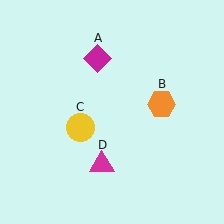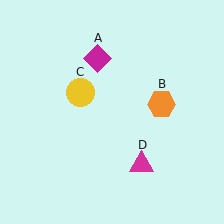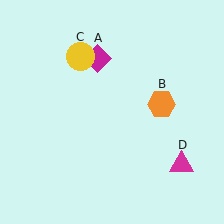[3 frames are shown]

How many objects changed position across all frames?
2 objects changed position: yellow circle (object C), magenta triangle (object D).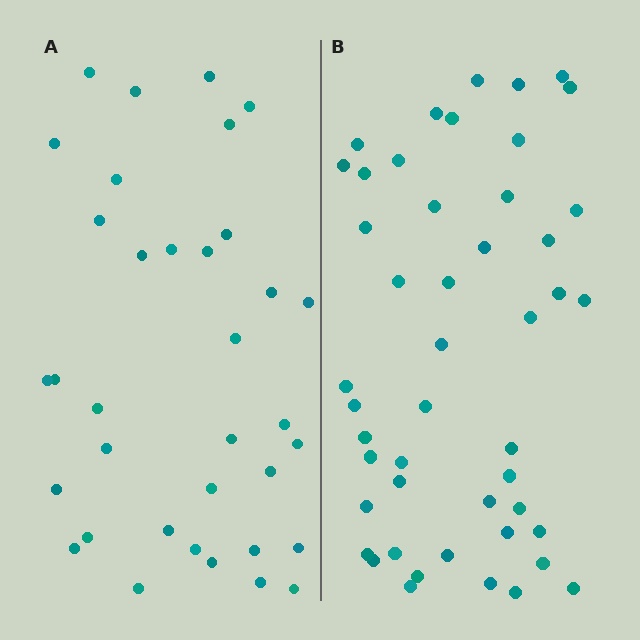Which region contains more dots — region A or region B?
Region B (the right region) has more dots.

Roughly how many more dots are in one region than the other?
Region B has roughly 12 or so more dots than region A.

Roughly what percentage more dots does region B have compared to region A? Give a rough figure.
About 35% more.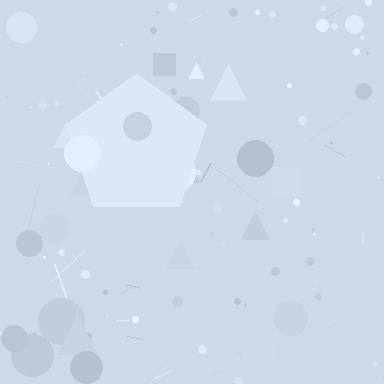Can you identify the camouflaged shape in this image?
The camouflaged shape is a pentagon.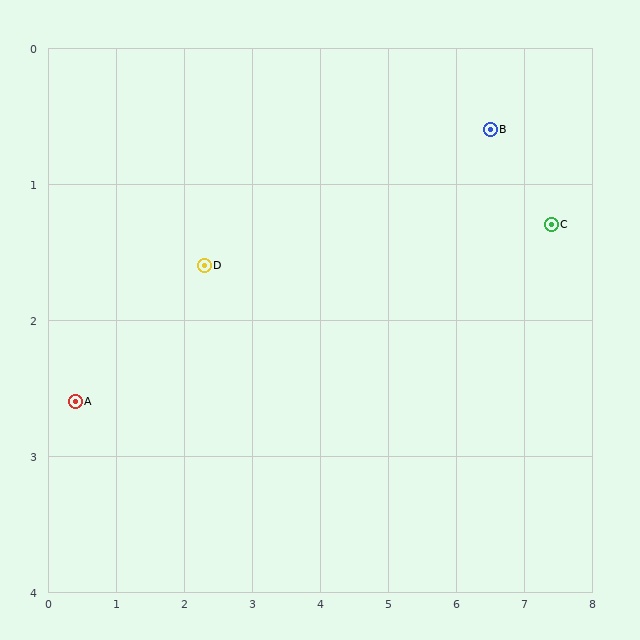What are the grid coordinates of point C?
Point C is at approximately (7.4, 1.3).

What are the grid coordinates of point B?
Point B is at approximately (6.5, 0.6).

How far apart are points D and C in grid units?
Points D and C are about 5.1 grid units apart.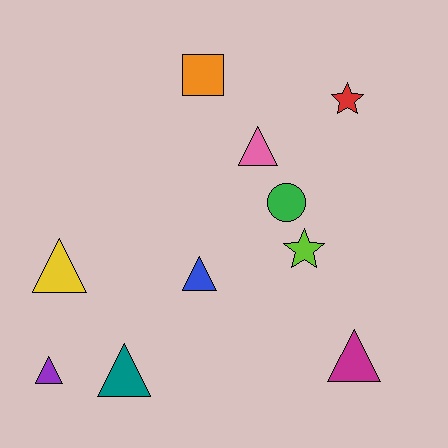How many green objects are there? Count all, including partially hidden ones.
There is 1 green object.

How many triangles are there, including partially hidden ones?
There are 6 triangles.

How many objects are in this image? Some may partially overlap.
There are 10 objects.